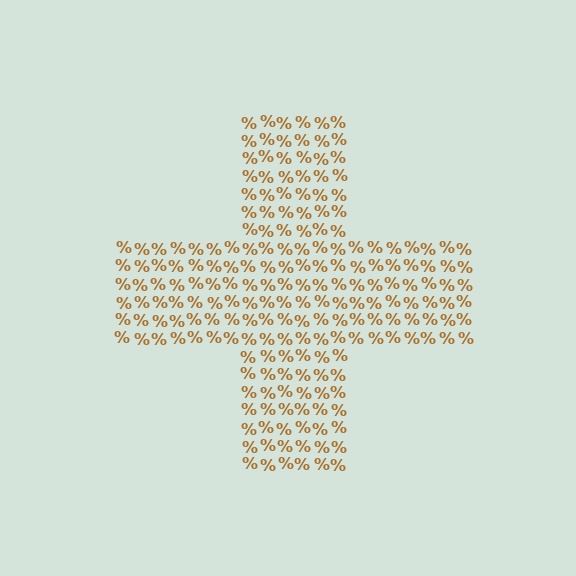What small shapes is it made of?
It is made of small percent signs.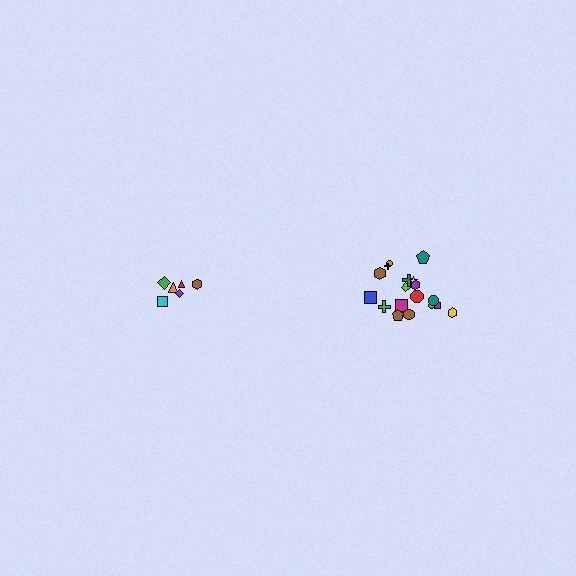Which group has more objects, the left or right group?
The right group.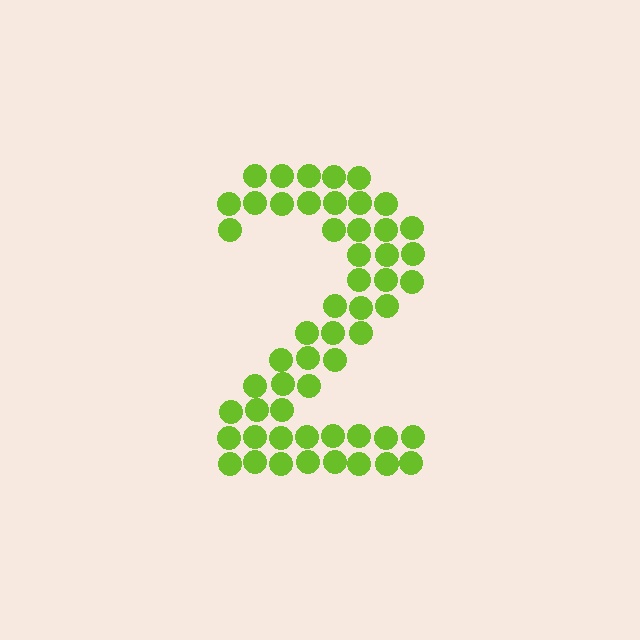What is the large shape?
The large shape is the digit 2.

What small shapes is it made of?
It is made of small circles.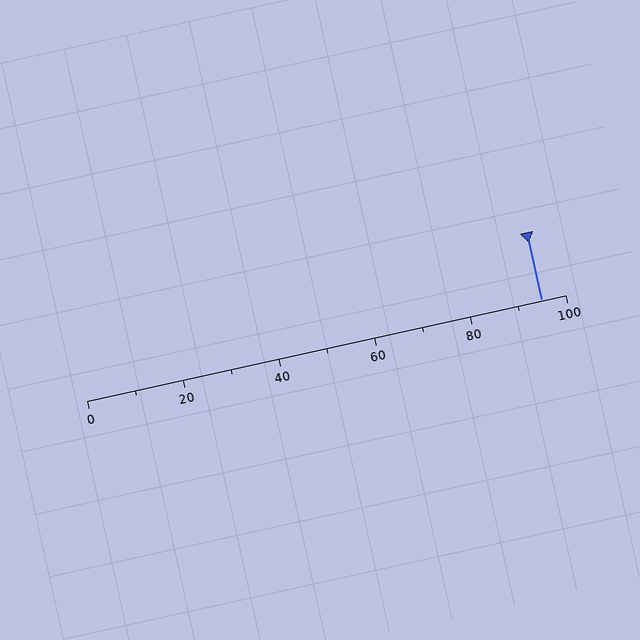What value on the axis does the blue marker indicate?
The marker indicates approximately 95.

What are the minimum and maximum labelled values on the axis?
The axis runs from 0 to 100.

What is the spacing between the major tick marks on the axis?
The major ticks are spaced 20 apart.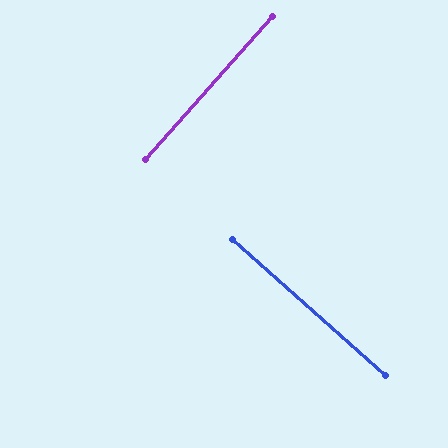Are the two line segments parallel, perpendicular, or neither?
Perpendicular — they meet at approximately 90°.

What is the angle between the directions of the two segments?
Approximately 90 degrees.